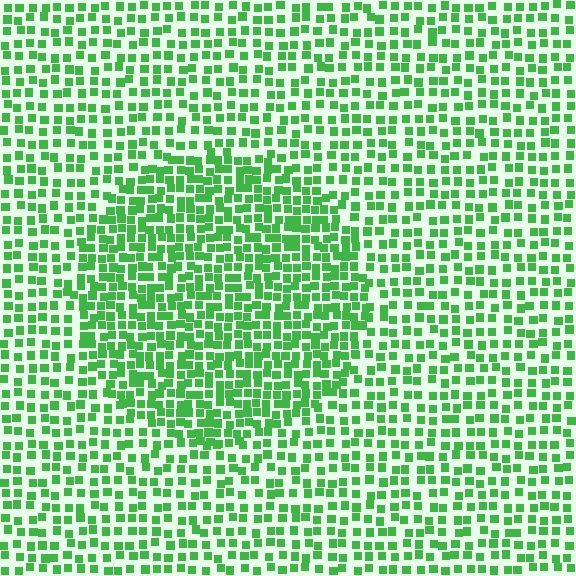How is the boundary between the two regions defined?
The boundary is defined by a change in element density (approximately 1.7x ratio). All elements are the same color, size, and shape.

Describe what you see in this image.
The image contains small green elements arranged at two different densities. A circle-shaped region is visible where the elements are more densely packed than the surrounding area.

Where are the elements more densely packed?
The elements are more densely packed inside the circle boundary.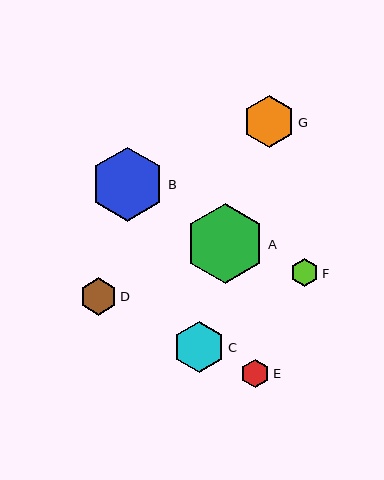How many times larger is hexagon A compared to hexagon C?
Hexagon A is approximately 1.6 times the size of hexagon C.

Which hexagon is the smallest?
Hexagon F is the smallest with a size of approximately 29 pixels.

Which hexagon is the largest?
Hexagon A is the largest with a size of approximately 80 pixels.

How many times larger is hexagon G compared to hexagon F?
Hexagon G is approximately 1.8 times the size of hexagon F.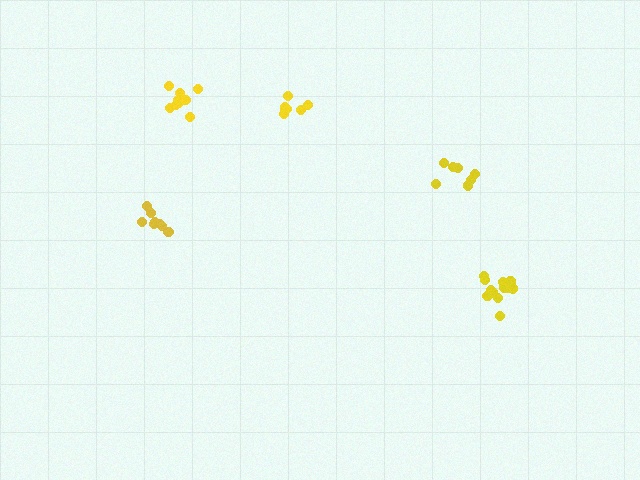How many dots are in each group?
Group 1: 7 dots, Group 2: 12 dots, Group 3: 7 dots, Group 4: 10 dots, Group 5: 8 dots (44 total).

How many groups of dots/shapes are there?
There are 5 groups.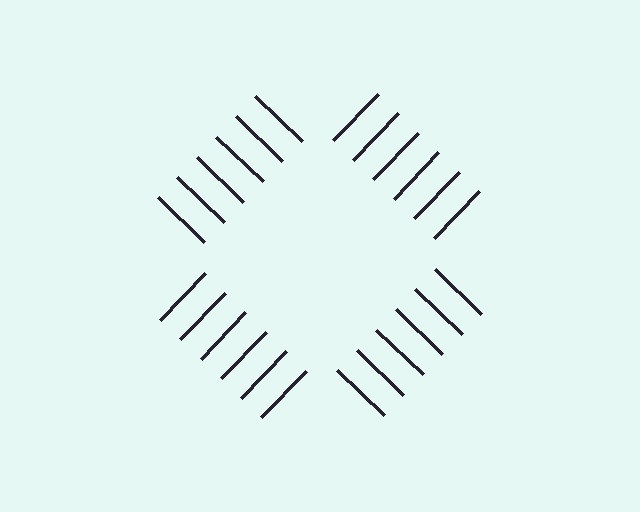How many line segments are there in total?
24 — 6 along each of the 4 edges.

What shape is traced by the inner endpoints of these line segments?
An illusory square — the line segments terminate on its edges but no continuous stroke is drawn.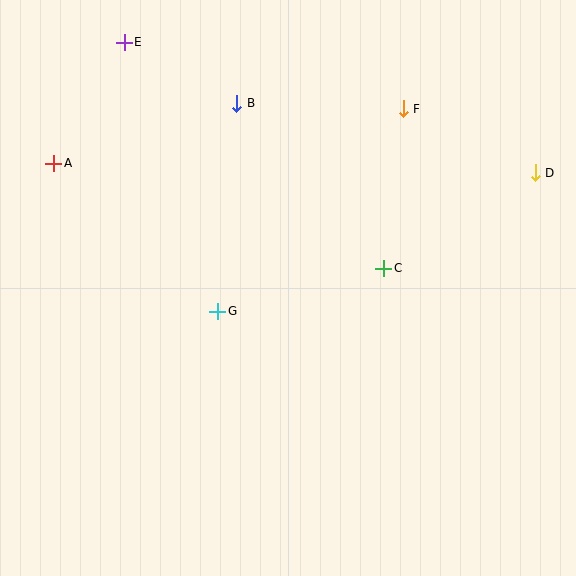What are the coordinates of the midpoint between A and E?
The midpoint between A and E is at (89, 103).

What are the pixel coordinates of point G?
Point G is at (218, 311).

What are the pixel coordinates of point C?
Point C is at (384, 268).